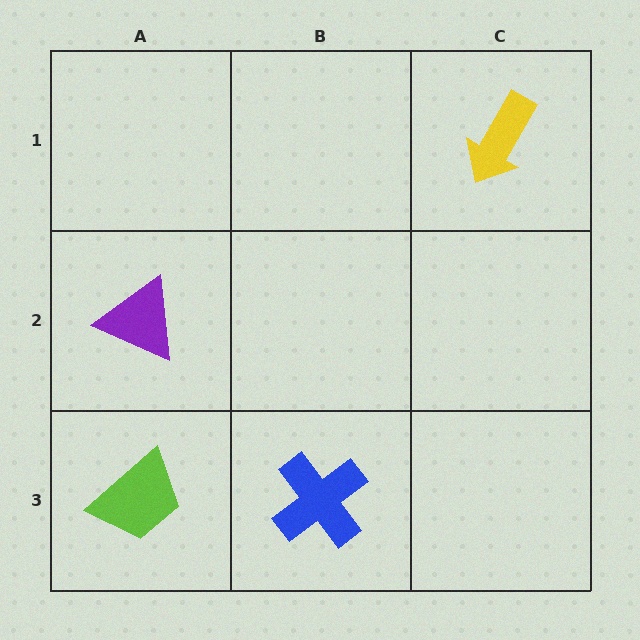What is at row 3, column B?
A blue cross.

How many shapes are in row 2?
1 shape.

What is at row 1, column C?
A yellow arrow.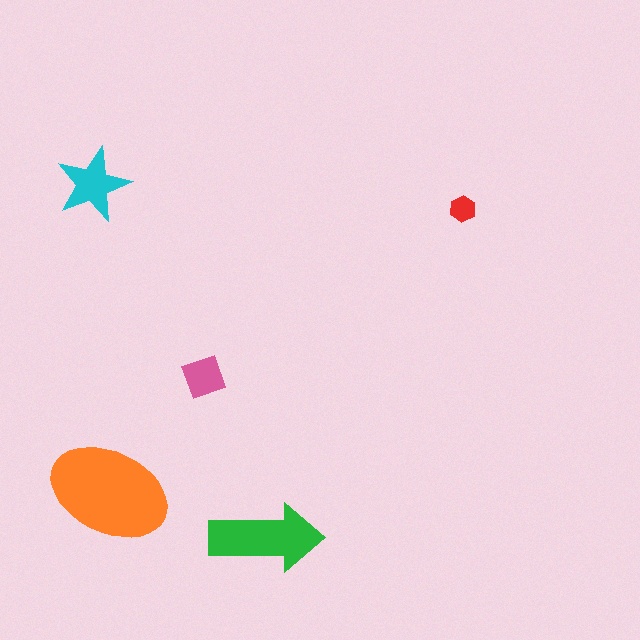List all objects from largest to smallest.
The orange ellipse, the green arrow, the cyan star, the pink square, the red hexagon.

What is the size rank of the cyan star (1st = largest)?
3rd.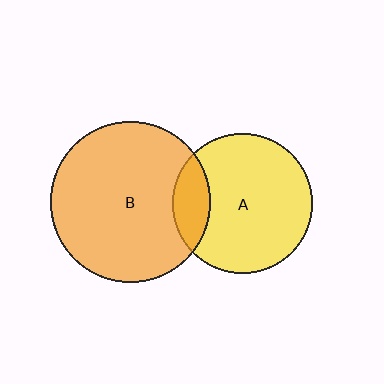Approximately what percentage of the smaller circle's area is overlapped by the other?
Approximately 15%.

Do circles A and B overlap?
Yes.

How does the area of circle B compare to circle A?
Approximately 1.3 times.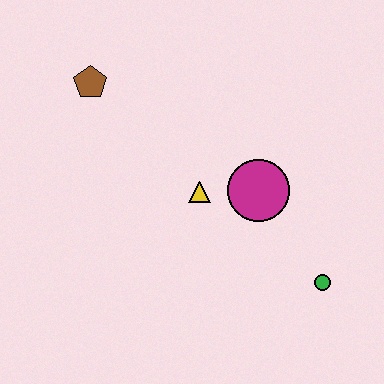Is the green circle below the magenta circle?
Yes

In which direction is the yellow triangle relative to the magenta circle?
The yellow triangle is to the left of the magenta circle.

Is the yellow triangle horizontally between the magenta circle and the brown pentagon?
Yes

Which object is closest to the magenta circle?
The yellow triangle is closest to the magenta circle.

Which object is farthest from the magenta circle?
The brown pentagon is farthest from the magenta circle.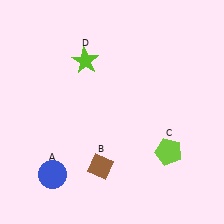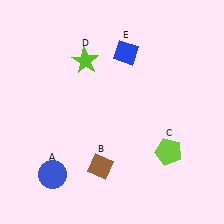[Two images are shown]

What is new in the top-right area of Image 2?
A blue diamond (E) was added in the top-right area of Image 2.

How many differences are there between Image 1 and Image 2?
There is 1 difference between the two images.